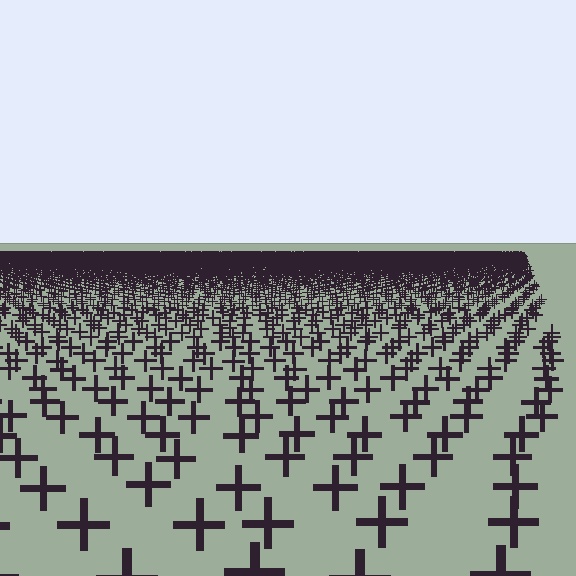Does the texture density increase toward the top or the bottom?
Density increases toward the top.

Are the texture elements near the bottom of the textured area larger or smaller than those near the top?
Larger. Near the bottom, elements are closer to the viewer and appear at a bigger on-screen size.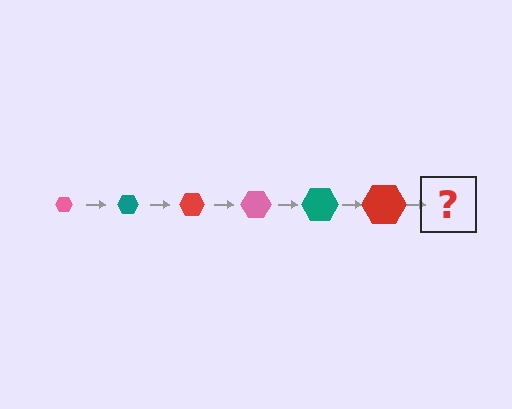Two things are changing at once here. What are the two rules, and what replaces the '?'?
The two rules are that the hexagon grows larger each step and the color cycles through pink, teal, and red. The '?' should be a pink hexagon, larger than the previous one.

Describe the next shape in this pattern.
It should be a pink hexagon, larger than the previous one.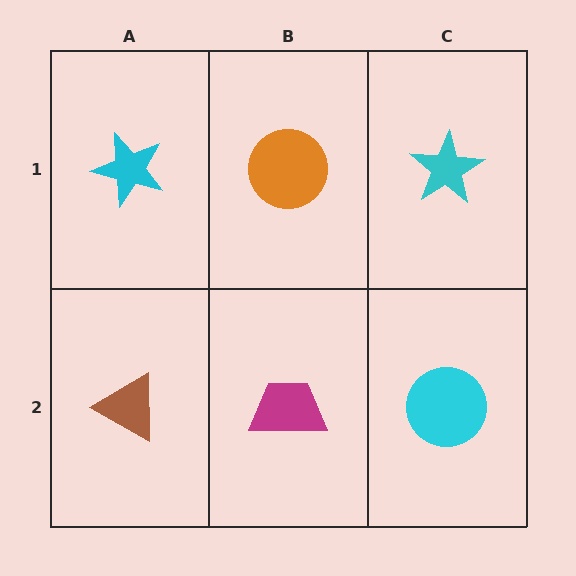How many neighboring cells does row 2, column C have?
2.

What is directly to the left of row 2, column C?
A magenta trapezoid.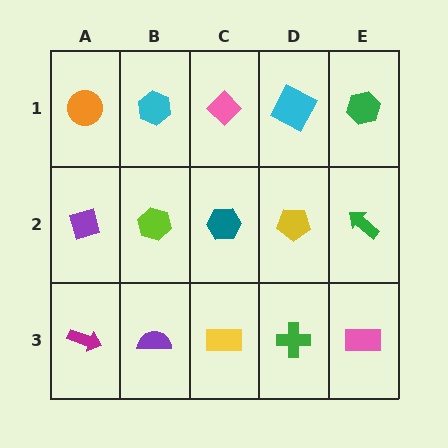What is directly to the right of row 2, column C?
A yellow pentagon.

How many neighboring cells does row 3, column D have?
3.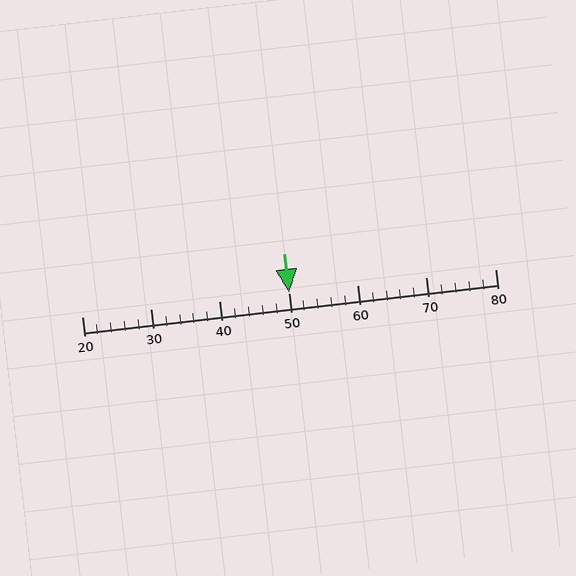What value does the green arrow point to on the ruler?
The green arrow points to approximately 50.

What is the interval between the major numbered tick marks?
The major tick marks are spaced 10 units apart.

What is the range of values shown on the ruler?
The ruler shows values from 20 to 80.